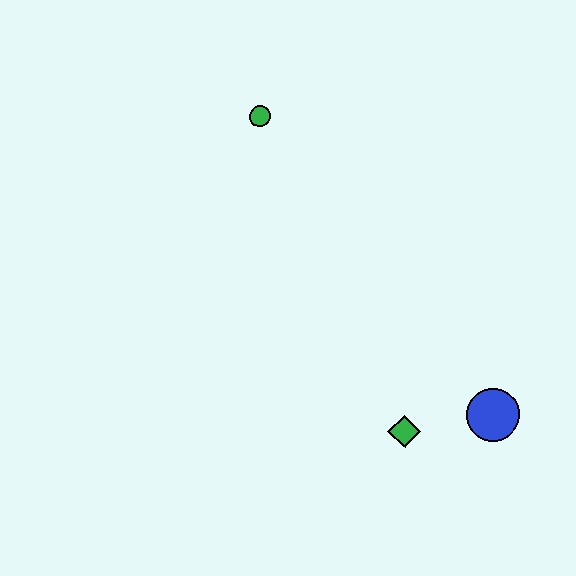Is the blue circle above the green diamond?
Yes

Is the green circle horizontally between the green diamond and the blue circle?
No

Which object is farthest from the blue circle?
The green circle is farthest from the blue circle.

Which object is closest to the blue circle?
The green diamond is closest to the blue circle.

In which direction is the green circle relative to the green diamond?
The green circle is above the green diamond.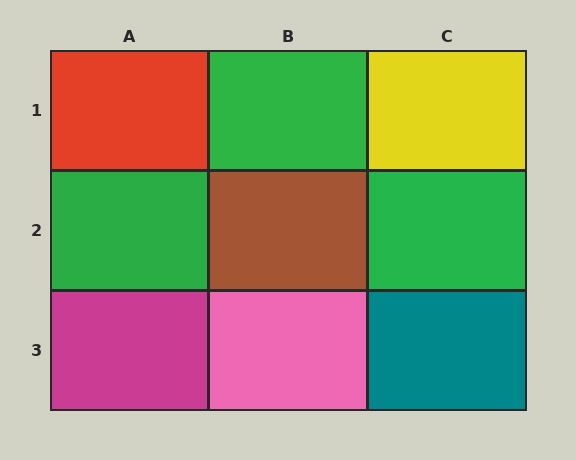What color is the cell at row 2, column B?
Brown.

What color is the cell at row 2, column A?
Green.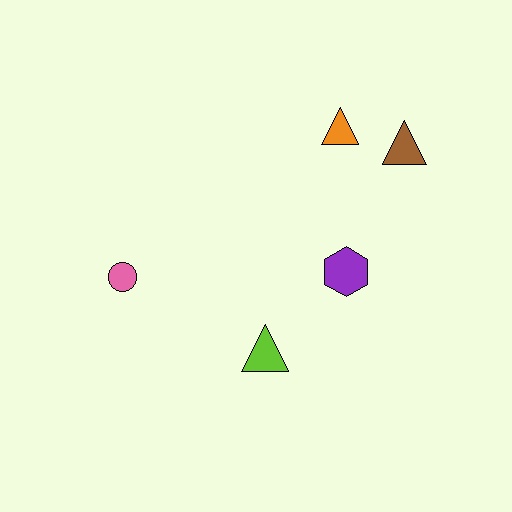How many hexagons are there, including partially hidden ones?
There is 1 hexagon.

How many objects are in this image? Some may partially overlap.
There are 5 objects.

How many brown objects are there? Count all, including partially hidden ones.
There is 1 brown object.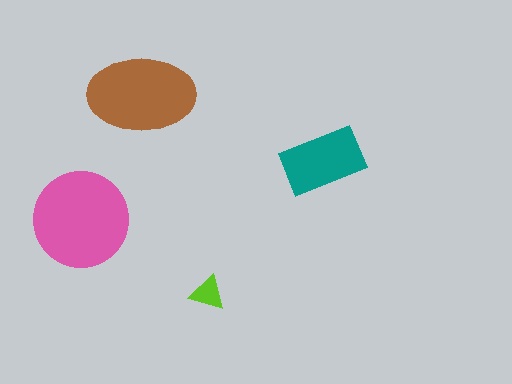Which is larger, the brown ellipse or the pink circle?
The pink circle.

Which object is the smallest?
The lime triangle.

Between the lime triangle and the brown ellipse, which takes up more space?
The brown ellipse.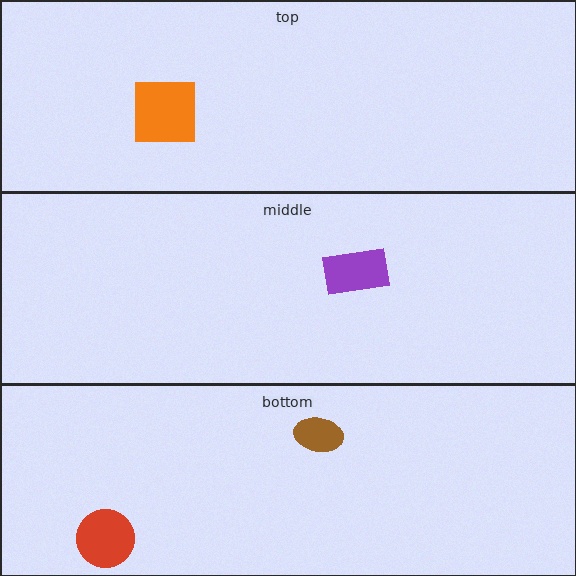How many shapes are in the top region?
1.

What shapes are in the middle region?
The purple rectangle.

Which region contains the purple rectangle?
The middle region.